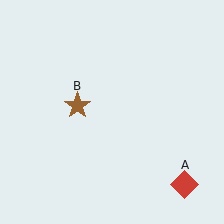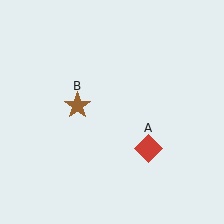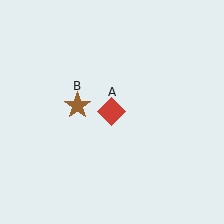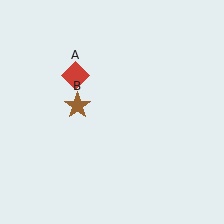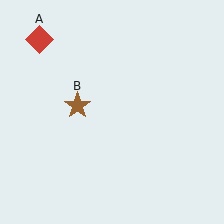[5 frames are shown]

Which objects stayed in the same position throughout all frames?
Brown star (object B) remained stationary.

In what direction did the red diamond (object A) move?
The red diamond (object A) moved up and to the left.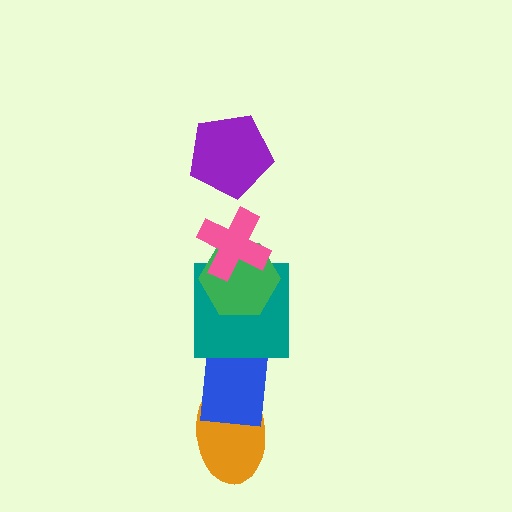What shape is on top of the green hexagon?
The pink cross is on top of the green hexagon.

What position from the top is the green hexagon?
The green hexagon is 3rd from the top.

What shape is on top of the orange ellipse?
The blue rectangle is on top of the orange ellipse.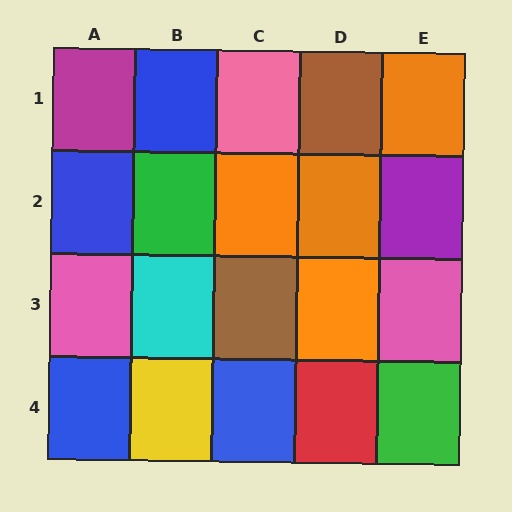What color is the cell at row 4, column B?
Yellow.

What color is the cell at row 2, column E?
Purple.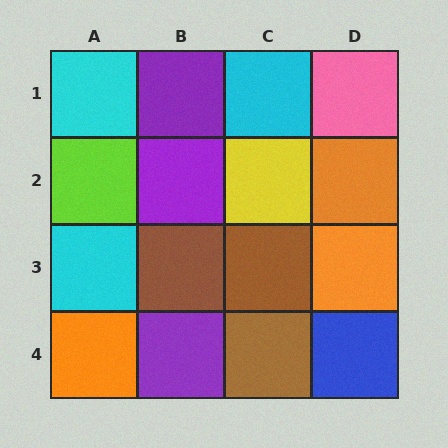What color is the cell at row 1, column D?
Pink.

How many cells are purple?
3 cells are purple.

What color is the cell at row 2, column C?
Yellow.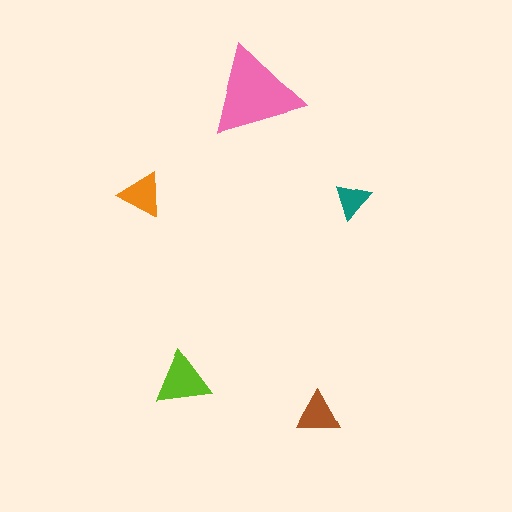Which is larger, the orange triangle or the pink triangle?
The pink one.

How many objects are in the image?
There are 5 objects in the image.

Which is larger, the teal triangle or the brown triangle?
The brown one.